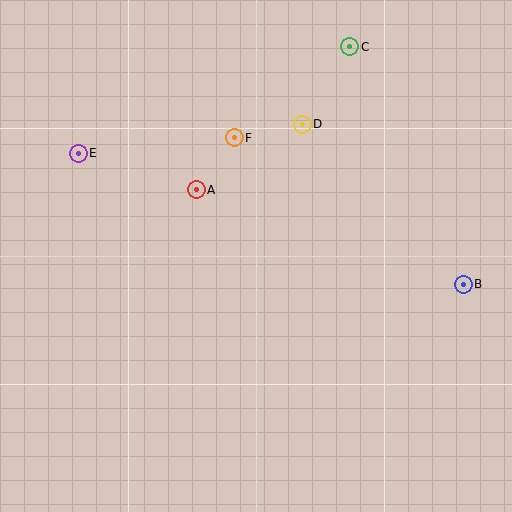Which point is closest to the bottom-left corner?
Point E is closest to the bottom-left corner.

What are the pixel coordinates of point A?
Point A is at (196, 190).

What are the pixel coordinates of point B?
Point B is at (463, 284).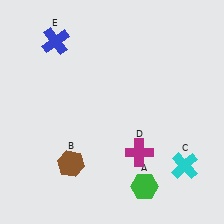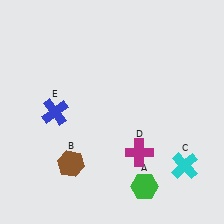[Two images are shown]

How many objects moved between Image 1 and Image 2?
1 object moved between the two images.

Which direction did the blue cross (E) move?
The blue cross (E) moved down.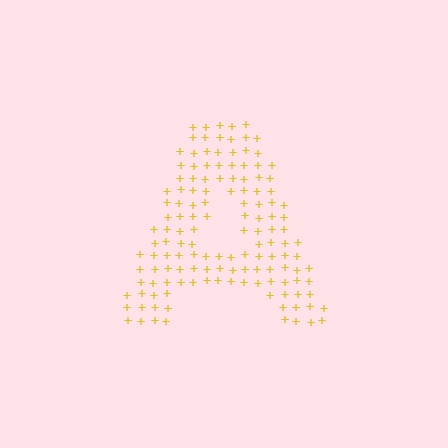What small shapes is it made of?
It is made of small plus signs.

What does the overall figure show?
The overall figure shows the letter A.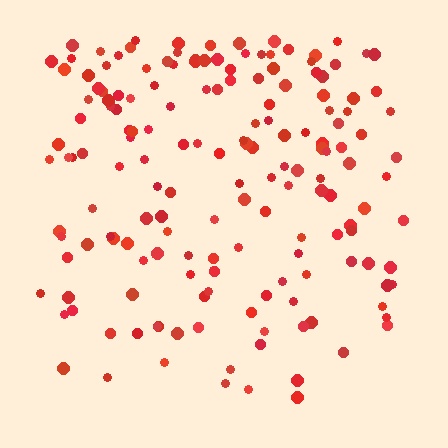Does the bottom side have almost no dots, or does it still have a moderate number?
Still a moderate number, just noticeably fewer than the top.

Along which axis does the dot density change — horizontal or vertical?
Vertical.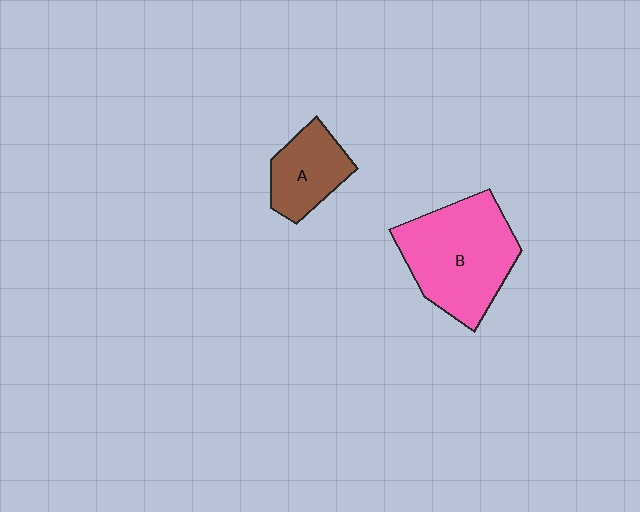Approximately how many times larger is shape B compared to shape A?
Approximately 2.0 times.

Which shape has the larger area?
Shape B (pink).